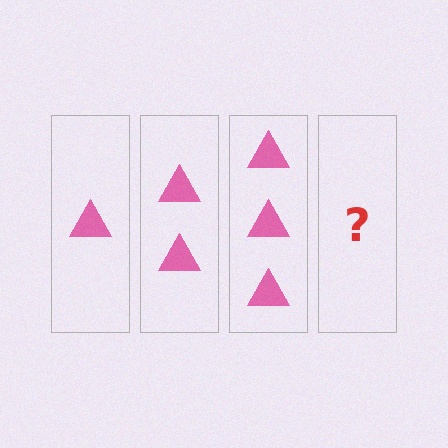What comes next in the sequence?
The next element should be 4 triangles.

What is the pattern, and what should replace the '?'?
The pattern is that each step adds one more triangle. The '?' should be 4 triangles.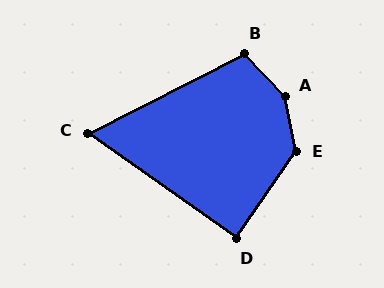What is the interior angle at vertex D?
Approximately 89 degrees (approximately right).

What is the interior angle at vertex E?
Approximately 134 degrees (obtuse).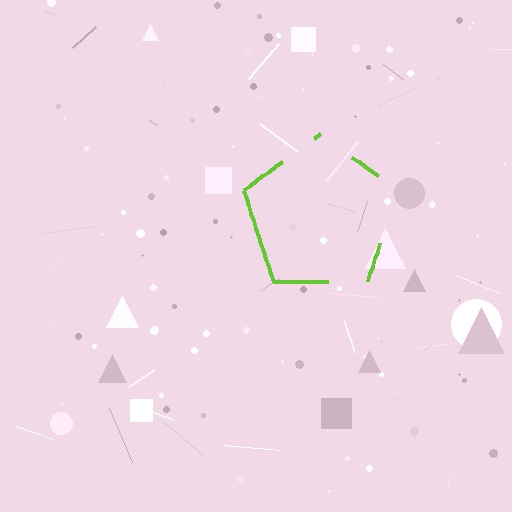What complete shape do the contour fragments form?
The contour fragments form a pentagon.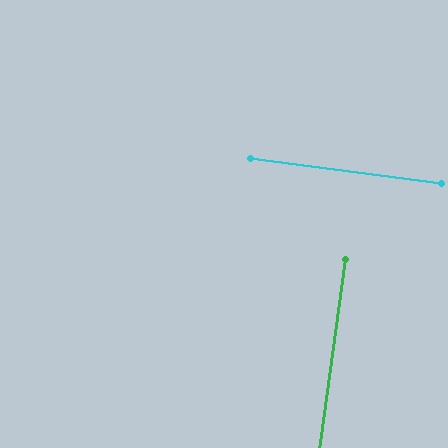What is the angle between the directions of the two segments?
Approximately 89 degrees.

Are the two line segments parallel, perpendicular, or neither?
Perpendicular — they meet at approximately 89°.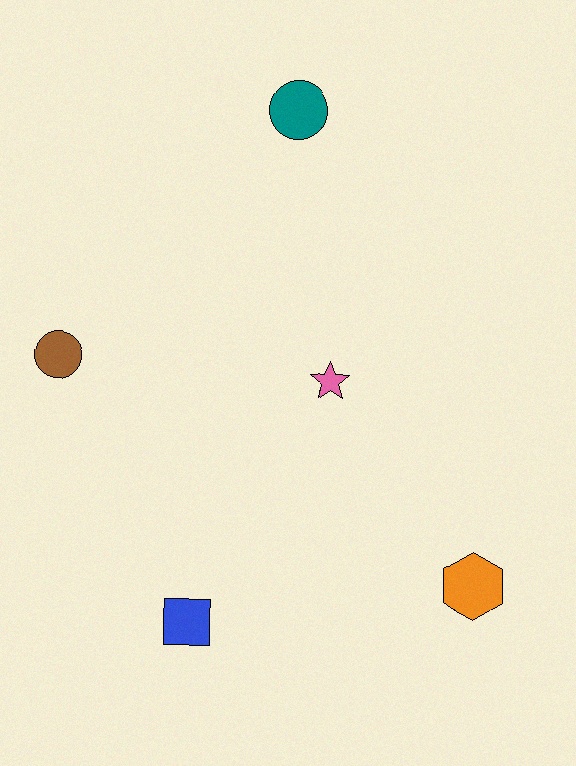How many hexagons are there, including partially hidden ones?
There is 1 hexagon.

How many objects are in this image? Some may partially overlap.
There are 5 objects.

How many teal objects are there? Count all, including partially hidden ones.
There is 1 teal object.